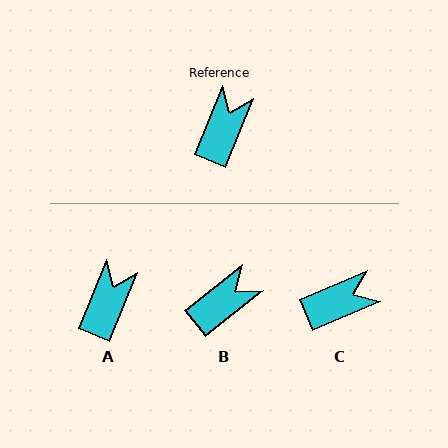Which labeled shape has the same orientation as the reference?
A.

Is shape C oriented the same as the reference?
No, it is off by about 46 degrees.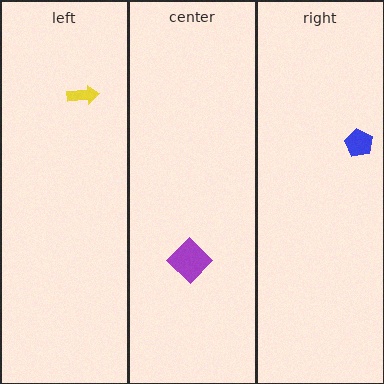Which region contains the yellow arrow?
The left region.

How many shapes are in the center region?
1.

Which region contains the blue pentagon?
The right region.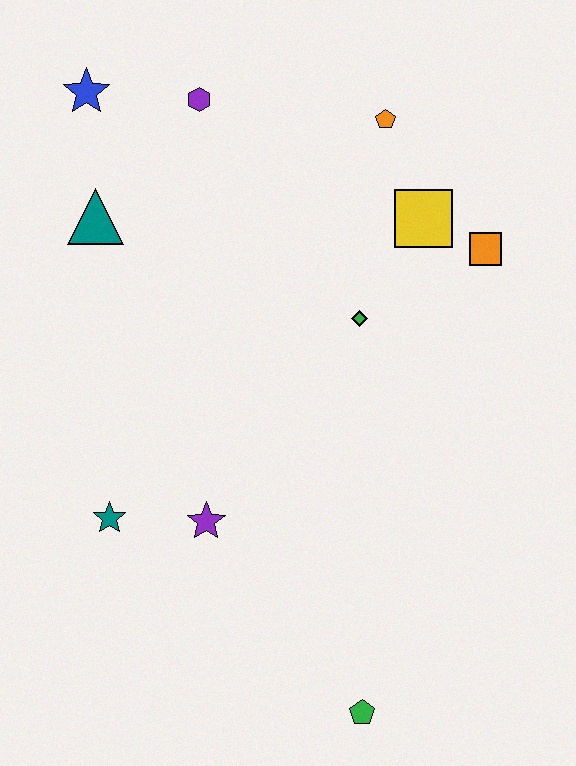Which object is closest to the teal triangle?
The blue star is closest to the teal triangle.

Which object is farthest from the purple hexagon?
The green pentagon is farthest from the purple hexagon.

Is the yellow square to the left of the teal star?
No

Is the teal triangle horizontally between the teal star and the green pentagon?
No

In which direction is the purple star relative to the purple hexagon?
The purple star is below the purple hexagon.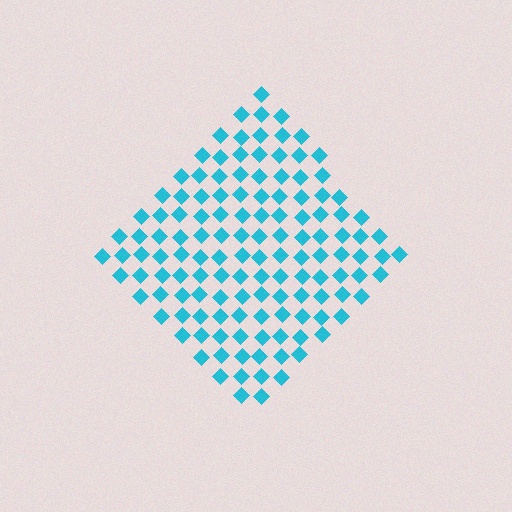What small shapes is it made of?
It is made of small diamonds.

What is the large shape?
The large shape is a diamond.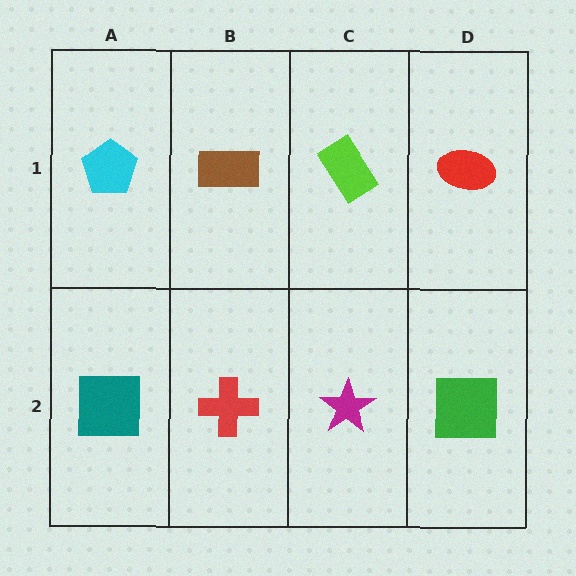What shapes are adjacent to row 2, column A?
A cyan pentagon (row 1, column A), a red cross (row 2, column B).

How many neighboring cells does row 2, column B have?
3.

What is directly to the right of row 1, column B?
A lime rectangle.